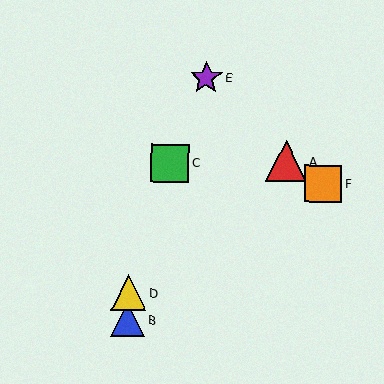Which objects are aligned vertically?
Objects B, D are aligned vertically.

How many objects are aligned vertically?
2 objects (B, D) are aligned vertically.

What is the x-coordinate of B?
Object B is at x≈128.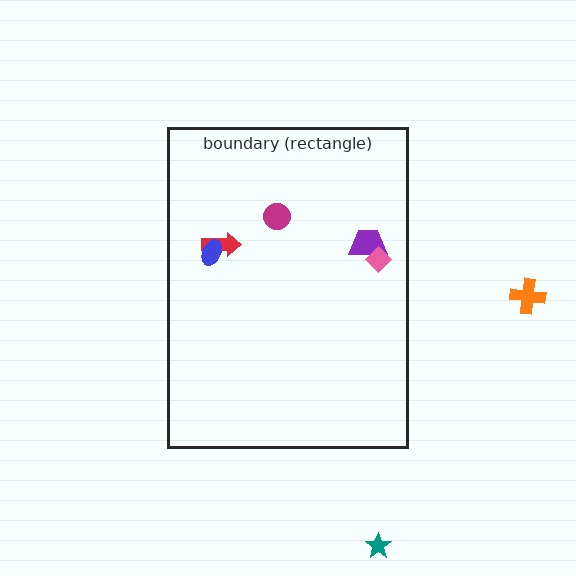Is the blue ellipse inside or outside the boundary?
Inside.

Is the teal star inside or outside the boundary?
Outside.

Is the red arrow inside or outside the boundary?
Inside.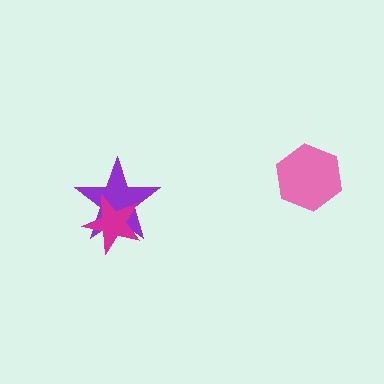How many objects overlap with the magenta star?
1 object overlaps with the magenta star.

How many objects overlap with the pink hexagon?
0 objects overlap with the pink hexagon.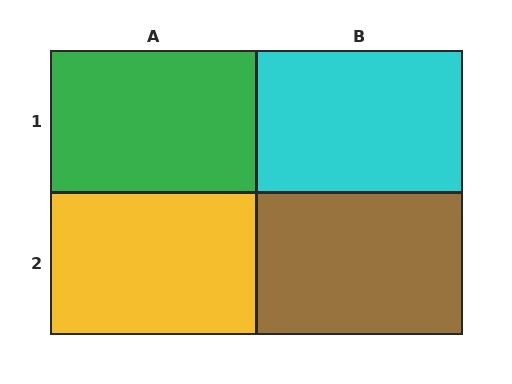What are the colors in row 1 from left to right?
Green, cyan.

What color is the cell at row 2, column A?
Yellow.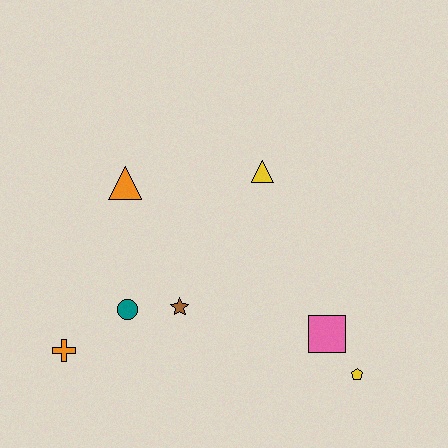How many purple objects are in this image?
There are no purple objects.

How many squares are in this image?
There is 1 square.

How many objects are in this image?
There are 7 objects.